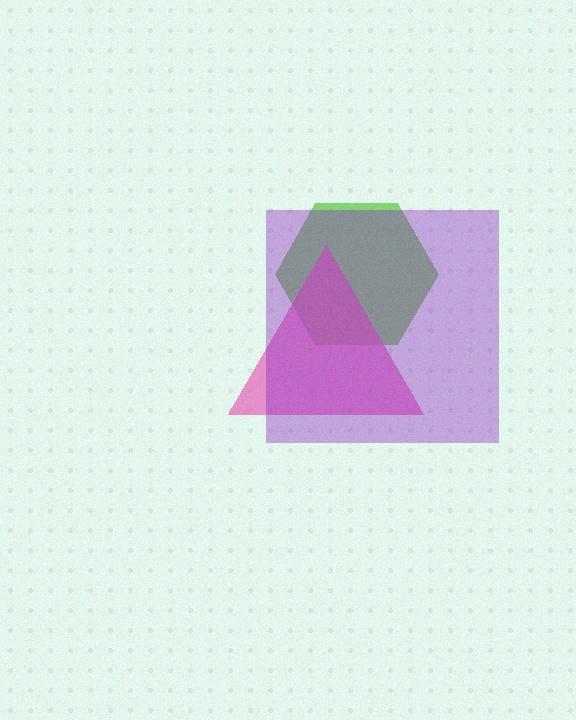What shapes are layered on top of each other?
The layered shapes are: a lime hexagon, a pink triangle, a purple square.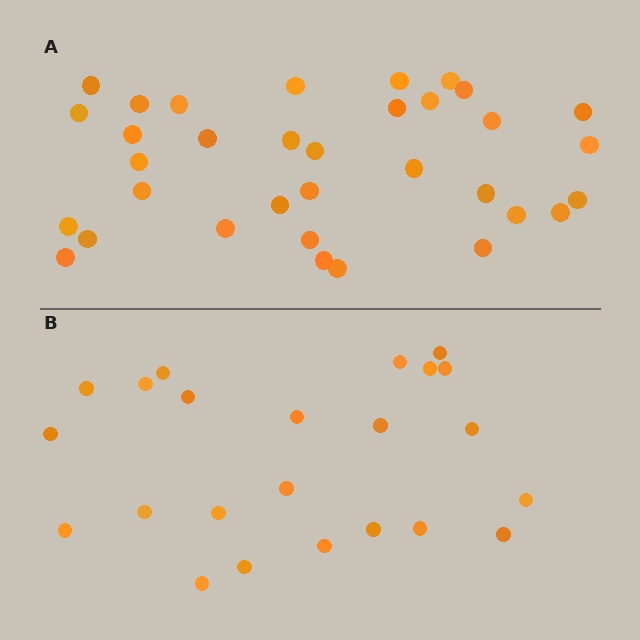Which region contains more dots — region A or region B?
Region A (the top region) has more dots.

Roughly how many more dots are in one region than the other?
Region A has roughly 12 or so more dots than region B.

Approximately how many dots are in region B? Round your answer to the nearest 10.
About 20 dots. (The exact count is 23, which rounds to 20.)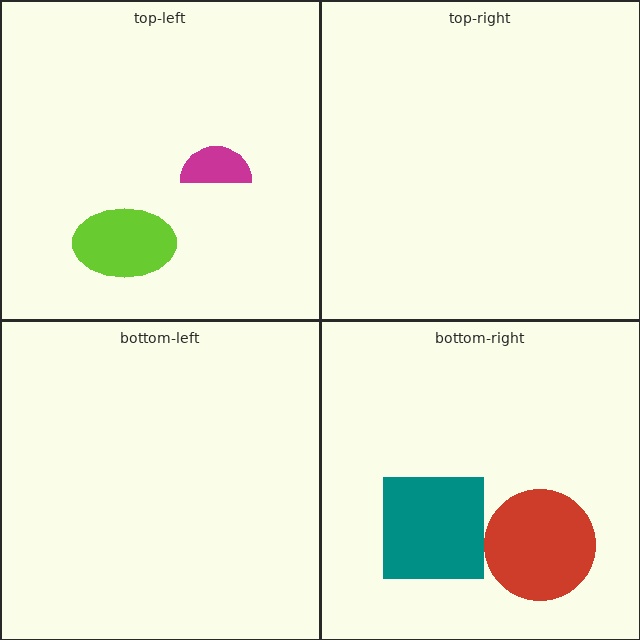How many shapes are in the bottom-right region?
2.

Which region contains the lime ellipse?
The top-left region.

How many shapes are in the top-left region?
2.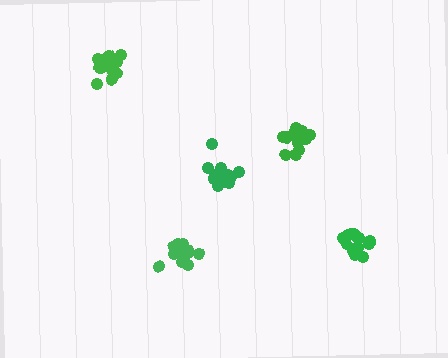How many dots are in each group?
Group 1: 16 dots, Group 2: 16 dots, Group 3: 15 dots, Group 4: 12 dots, Group 5: 16 dots (75 total).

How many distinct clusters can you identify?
There are 5 distinct clusters.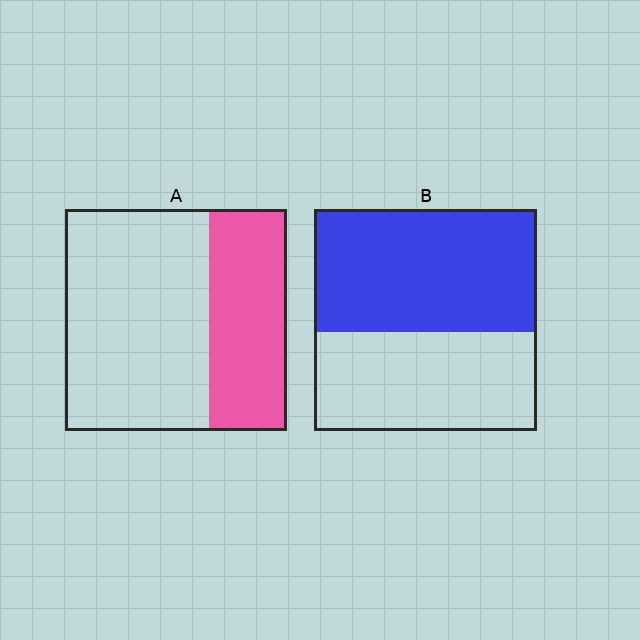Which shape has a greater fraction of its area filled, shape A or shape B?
Shape B.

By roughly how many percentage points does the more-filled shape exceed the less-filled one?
By roughly 20 percentage points (B over A).